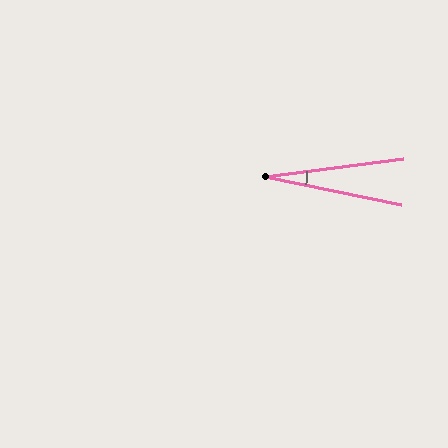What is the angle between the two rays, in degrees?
Approximately 19 degrees.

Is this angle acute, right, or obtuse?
It is acute.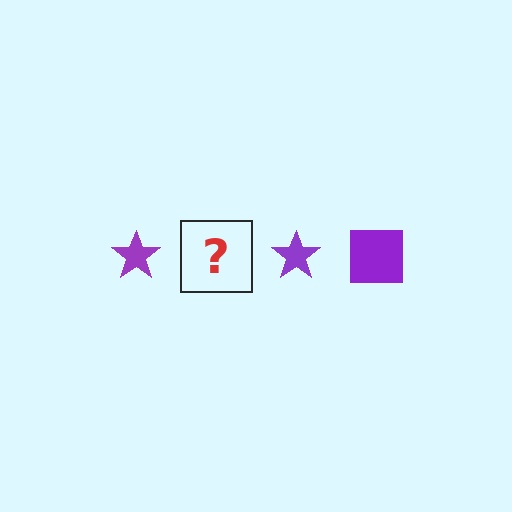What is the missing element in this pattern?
The missing element is a purple square.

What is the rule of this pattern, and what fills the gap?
The rule is that the pattern cycles through star, square shapes in purple. The gap should be filled with a purple square.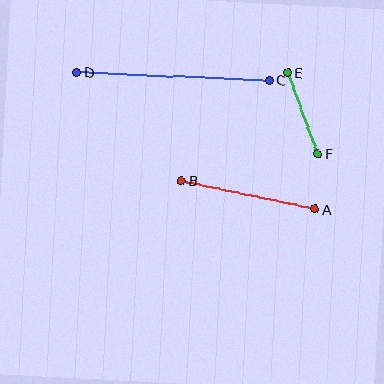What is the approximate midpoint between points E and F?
The midpoint is at approximately (303, 113) pixels.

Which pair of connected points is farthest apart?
Points C and D are farthest apart.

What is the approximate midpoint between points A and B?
The midpoint is at approximately (248, 195) pixels.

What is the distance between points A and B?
The distance is approximately 137 pixels.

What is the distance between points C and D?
The distance is approximately 192 pixels.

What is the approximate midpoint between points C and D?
The midpoint is at approximately (173, 76) pixels.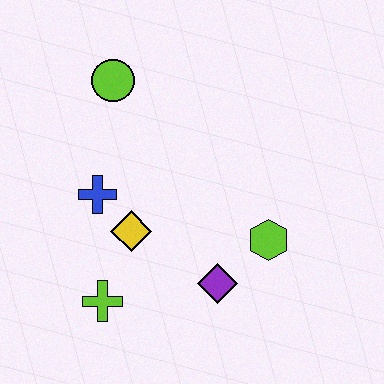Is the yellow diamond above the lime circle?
No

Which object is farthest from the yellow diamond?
The lime circle is farthest from the yellow diamond.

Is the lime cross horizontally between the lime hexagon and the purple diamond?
No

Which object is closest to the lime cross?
The yellow diamond is closest to the lime cross.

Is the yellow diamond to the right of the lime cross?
Yes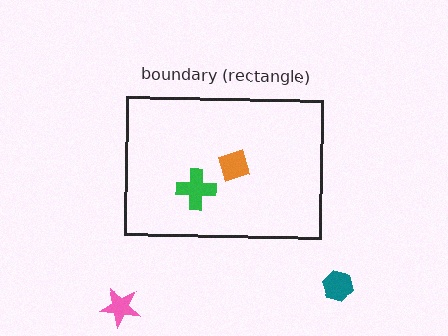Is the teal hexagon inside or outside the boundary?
Outside.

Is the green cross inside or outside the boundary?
Inside.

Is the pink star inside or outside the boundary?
Outside.